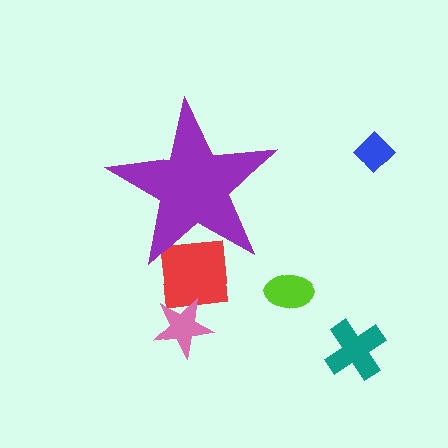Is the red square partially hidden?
Yes, the red square is partially hidden behind the purple star.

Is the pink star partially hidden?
No, the pink star is fully visible.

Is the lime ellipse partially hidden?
No, the lime ellipse is fully visible.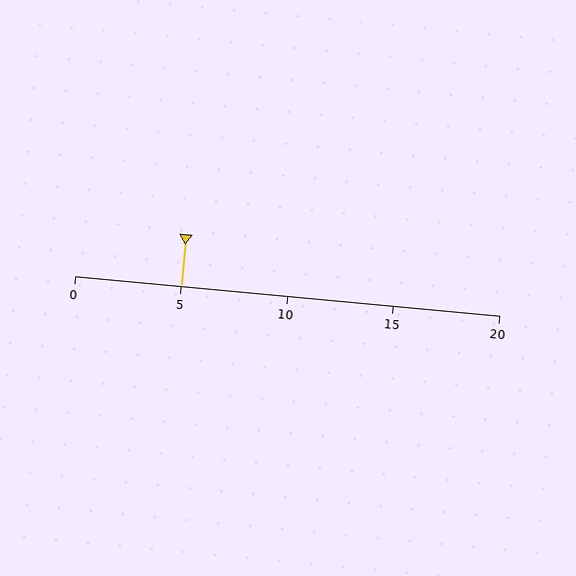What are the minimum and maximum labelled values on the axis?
The axis runs from 0 to 20.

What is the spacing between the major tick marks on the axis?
The major ticks are spaced 5 apart.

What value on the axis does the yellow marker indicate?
The marker indicates approximately 5.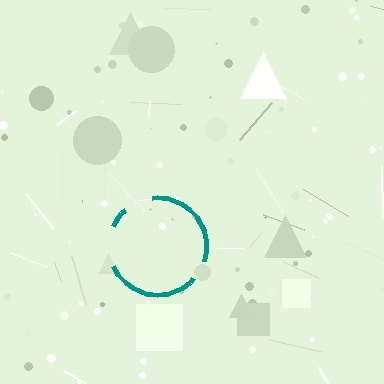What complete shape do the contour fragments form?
The contour fragments form a circle.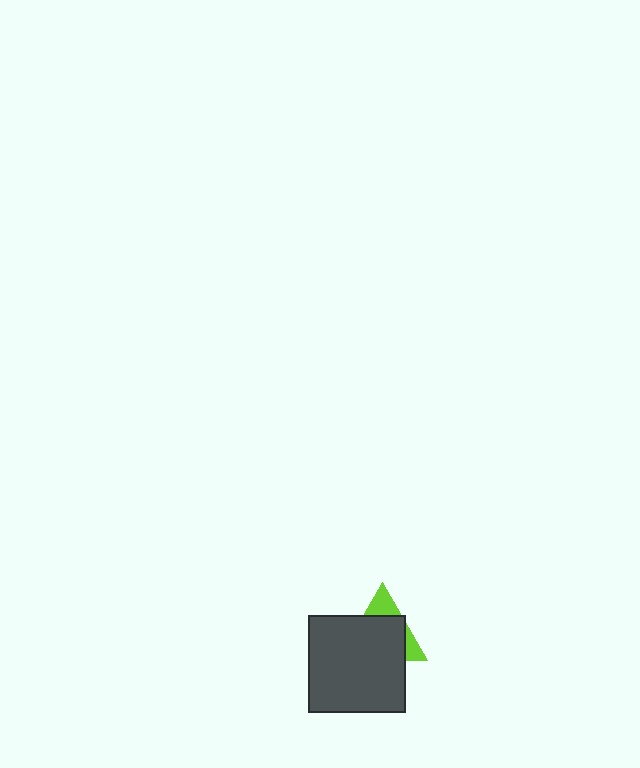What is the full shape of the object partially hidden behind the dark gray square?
The partially hidden object is a lime triangle.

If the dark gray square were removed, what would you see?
You would see the complete lime triangle.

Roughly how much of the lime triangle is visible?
A small part of it is visible (roughly 30%).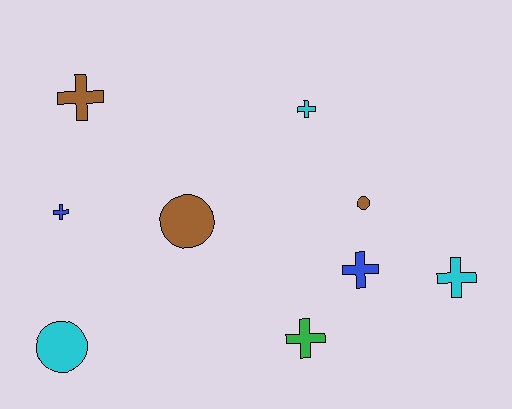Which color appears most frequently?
Brown, with 3 objects.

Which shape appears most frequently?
Cross, with 6 objects.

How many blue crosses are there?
There are 2 blue crosses.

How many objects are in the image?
There are 9 objects.